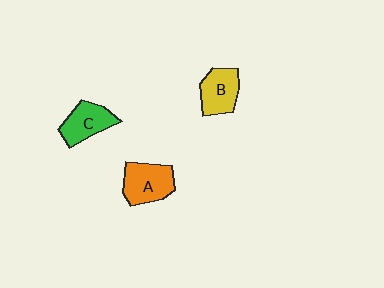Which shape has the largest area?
Shape A (orange).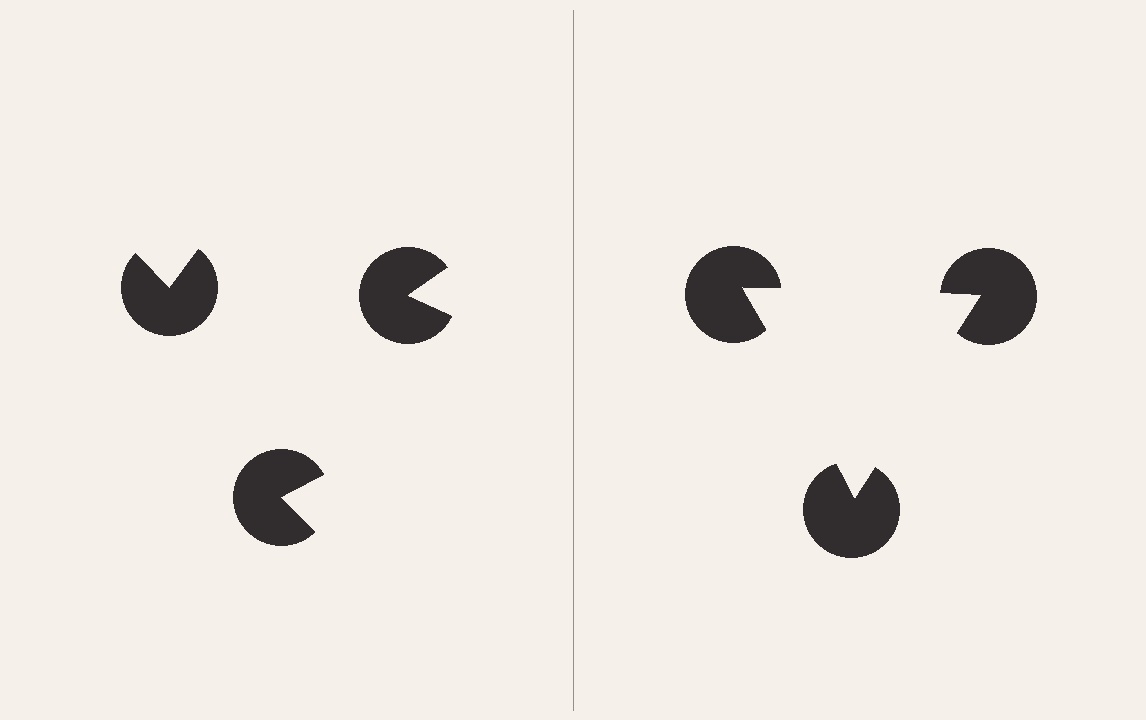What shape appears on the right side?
An illusory triangle.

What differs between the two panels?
The pac-man discs are positioned identically on both sides; only the wedge orientations differ. On the right they align to a triangle; on the left they are misaligned.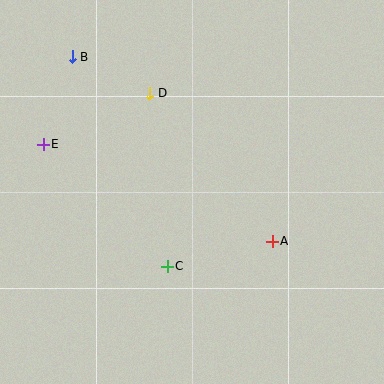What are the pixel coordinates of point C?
Point C is at (167, 266).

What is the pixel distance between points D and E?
The distance between D and E is 118 pixels.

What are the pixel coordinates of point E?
Point E is at (43, 144).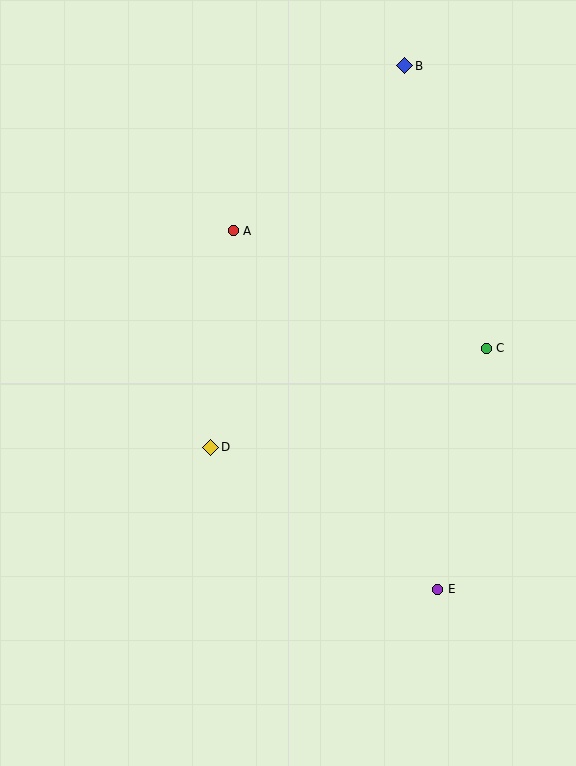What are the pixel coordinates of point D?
Point D is at (211, 447).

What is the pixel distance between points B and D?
The distance between B and D is 428 pixels.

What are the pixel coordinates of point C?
Point C is at (486, 348).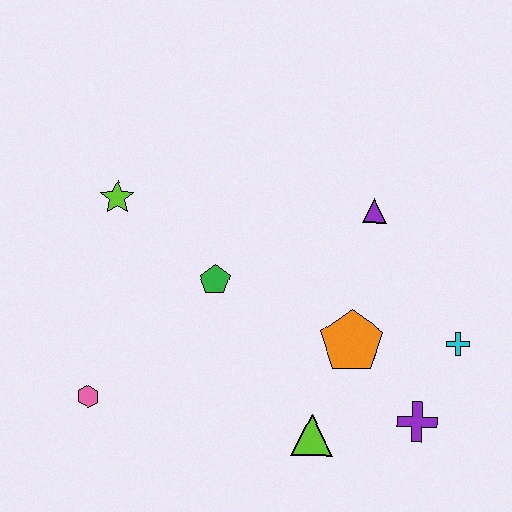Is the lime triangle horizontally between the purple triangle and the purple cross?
No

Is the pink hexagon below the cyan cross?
Yes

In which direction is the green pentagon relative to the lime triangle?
The green pentagon is above the lime triangle.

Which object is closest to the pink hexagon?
The green pentagon is closest to the pink hexagon.